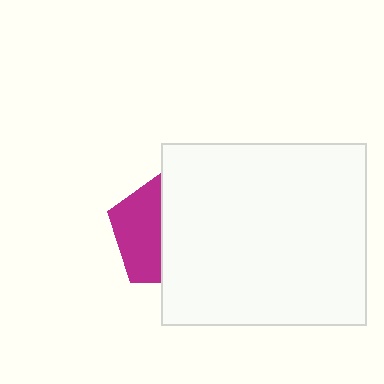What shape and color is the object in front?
The object in front is a white rectangle.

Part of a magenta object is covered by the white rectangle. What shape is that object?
It is a pentagon.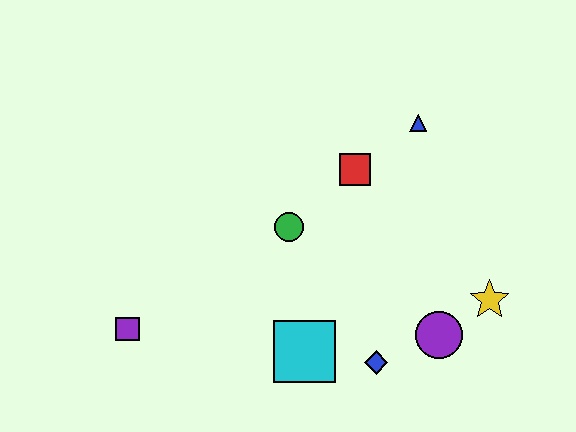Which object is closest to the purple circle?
The yellow star is closest to the purple circle.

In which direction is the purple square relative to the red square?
The purple square is to the left of the red square.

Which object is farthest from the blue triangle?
The purple square is farthest from the blue triangle.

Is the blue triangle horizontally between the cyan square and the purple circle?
Yes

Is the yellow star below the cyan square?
No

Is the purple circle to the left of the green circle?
No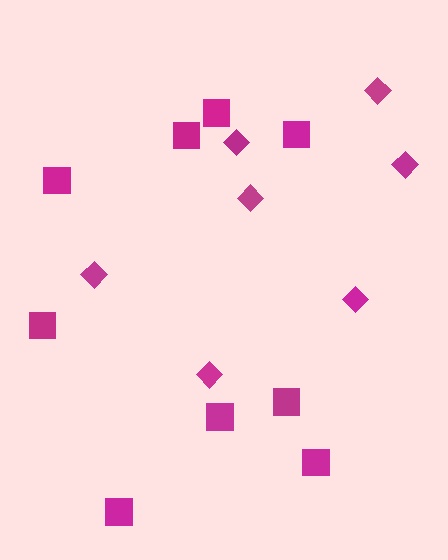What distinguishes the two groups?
There are 2 groups: one group of squares (9) and one group of diamonds (7).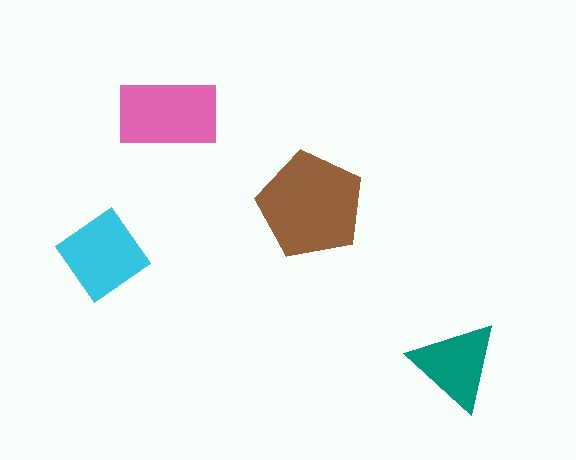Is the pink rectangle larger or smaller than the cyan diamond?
Larger.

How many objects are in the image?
There are 4 objects in the image.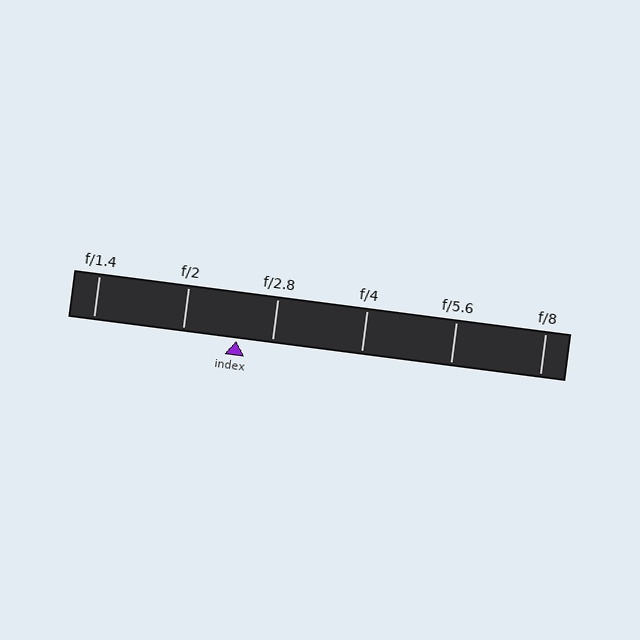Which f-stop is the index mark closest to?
The index mark is closest to f/2.8.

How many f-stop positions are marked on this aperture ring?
There are 6 f-stop positions marked.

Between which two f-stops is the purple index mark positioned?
The index mark is between f/2 and f/2.8.